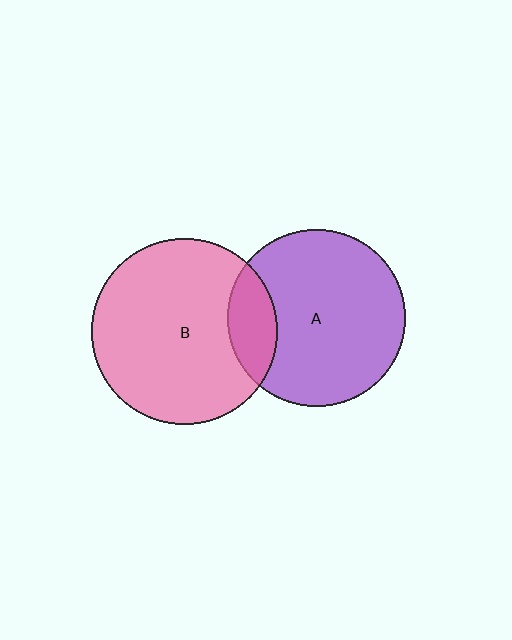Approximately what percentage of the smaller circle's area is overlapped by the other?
Approximately 15%.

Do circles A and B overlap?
Yes.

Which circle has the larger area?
Circle B (pink).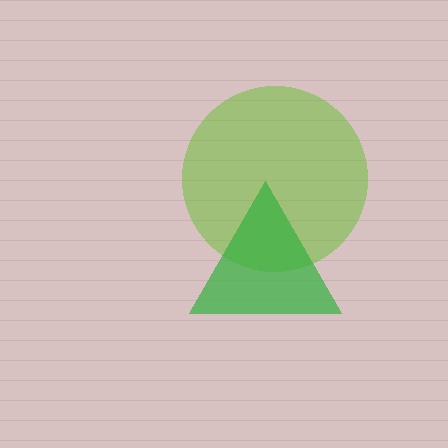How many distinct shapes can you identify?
There are 2 distinct shapes: a lime circle, a green triangle.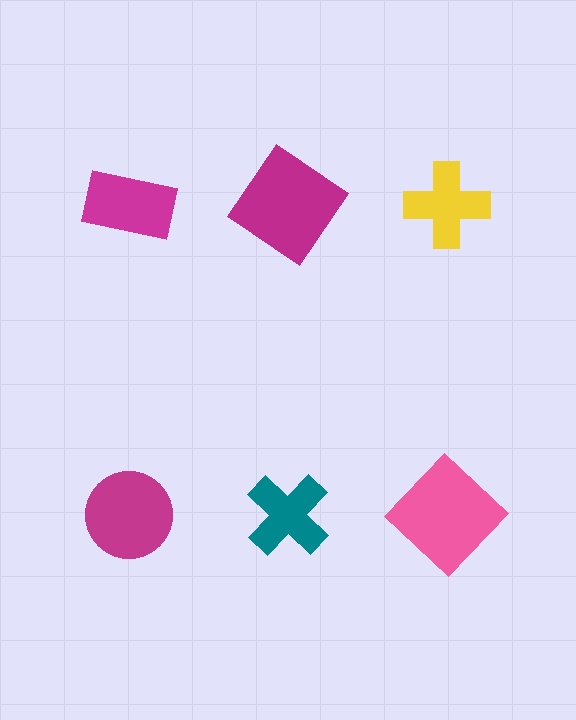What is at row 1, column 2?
A magenta diamond.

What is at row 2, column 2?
A teal cross.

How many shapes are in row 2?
3 shapes.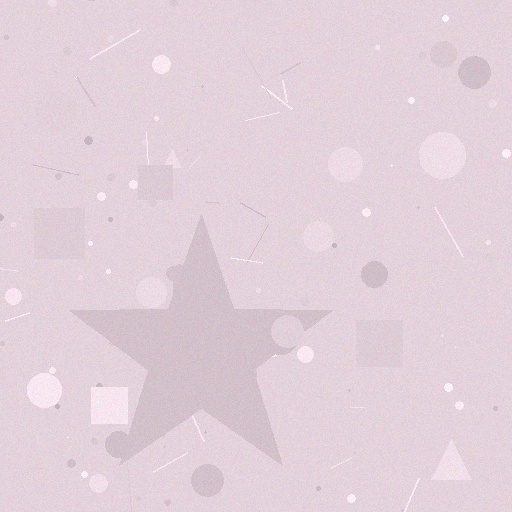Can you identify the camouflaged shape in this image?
The camouflaged shape is a star.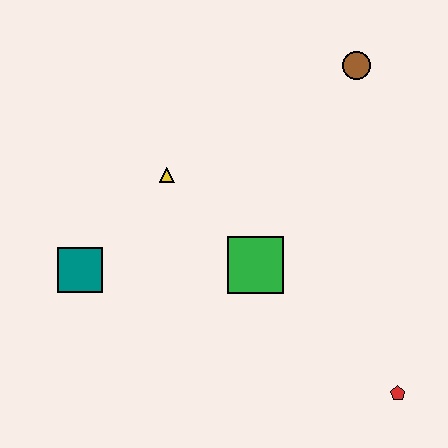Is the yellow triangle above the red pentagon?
Yes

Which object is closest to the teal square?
The yellow triangle is closest to the teal square.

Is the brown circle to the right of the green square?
Yes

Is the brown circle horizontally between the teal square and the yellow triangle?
No